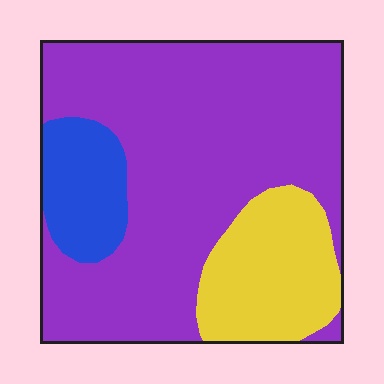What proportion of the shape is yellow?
Yellow covers roughly 20% of the shape.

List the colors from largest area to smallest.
From largest to smallest: purple, yellow, blue.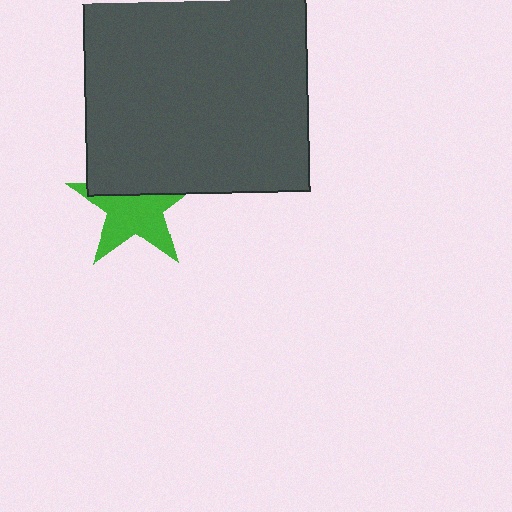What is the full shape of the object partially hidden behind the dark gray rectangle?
The partially hidden object is a green star.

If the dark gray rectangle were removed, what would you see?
You would see the complete green star.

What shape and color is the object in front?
The object in front is a dark gray rectangle.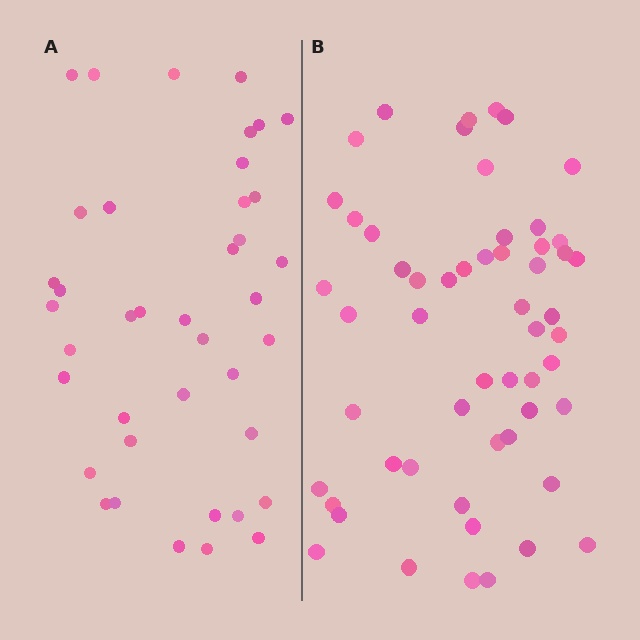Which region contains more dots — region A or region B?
Region B (the right region) has more dots.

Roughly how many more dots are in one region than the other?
Region B has approximately 15 more dots than region A.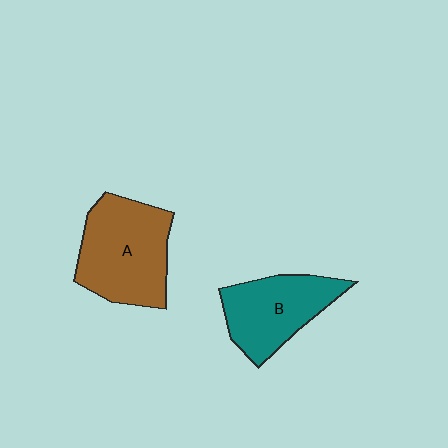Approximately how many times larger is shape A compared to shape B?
Approximately 1.2 times.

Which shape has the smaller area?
Shape B (teal).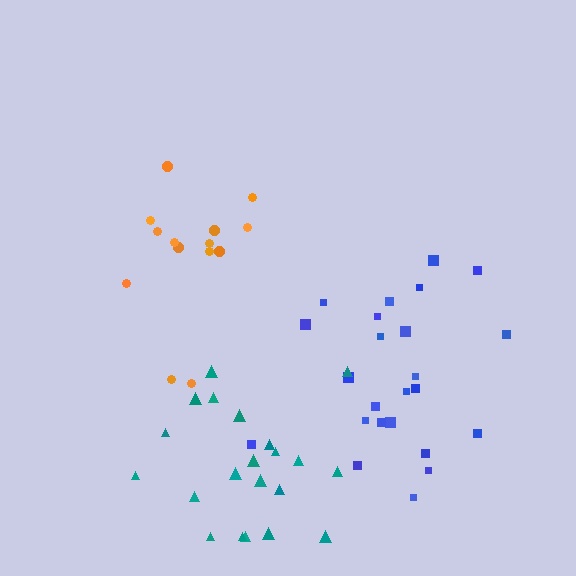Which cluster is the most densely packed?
Blue.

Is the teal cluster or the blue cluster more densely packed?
Blue.